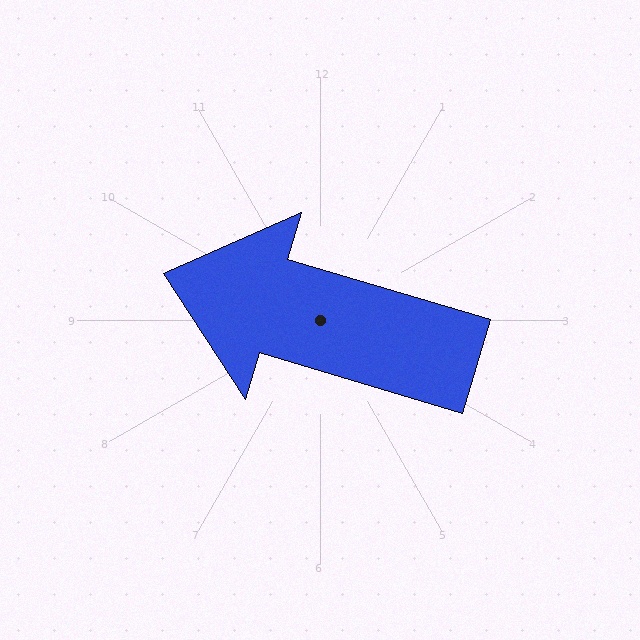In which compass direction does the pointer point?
West.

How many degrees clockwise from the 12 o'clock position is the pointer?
Approximately 287 degrees.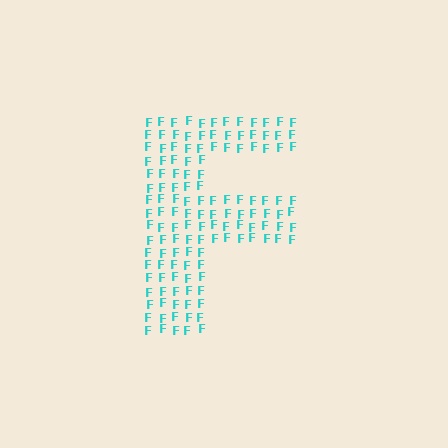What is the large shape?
The large shape is the letter F.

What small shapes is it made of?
It is made of small letter F's.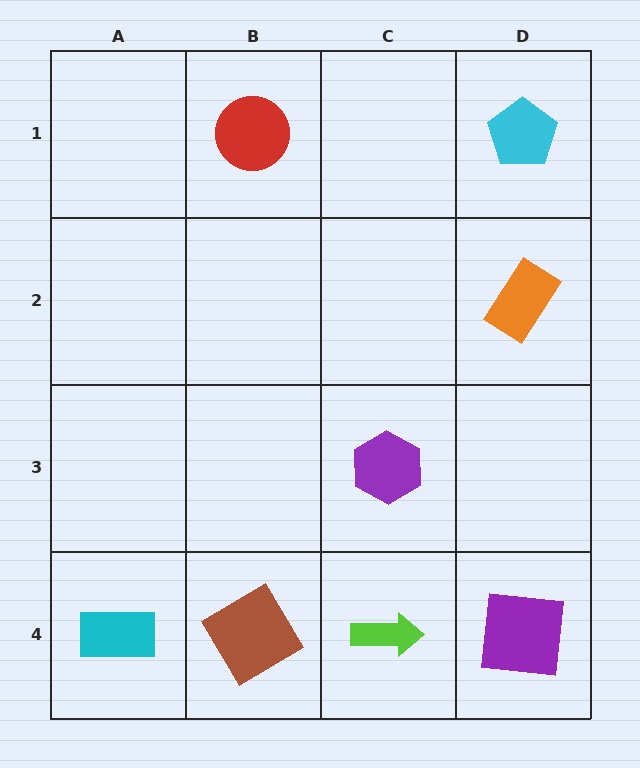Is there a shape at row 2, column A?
No, that cell is empty.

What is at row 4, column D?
A purple square.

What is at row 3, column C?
A purple hexagon.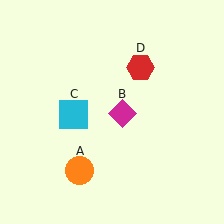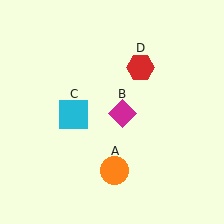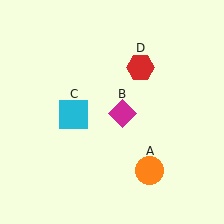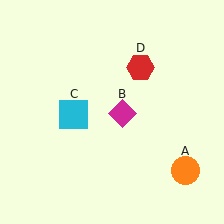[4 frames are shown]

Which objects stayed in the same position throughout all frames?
Magenta diamond (object B) and cyan square (object C) and red hexagon (object D) remained stationary.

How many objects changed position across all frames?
1 object changed position: orange circle (object A).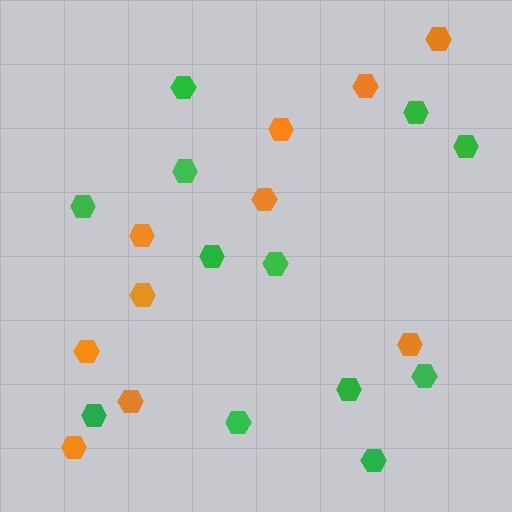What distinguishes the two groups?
There are 2 groups: one group of green hexagons (12) and one group of orange hexagons (10).